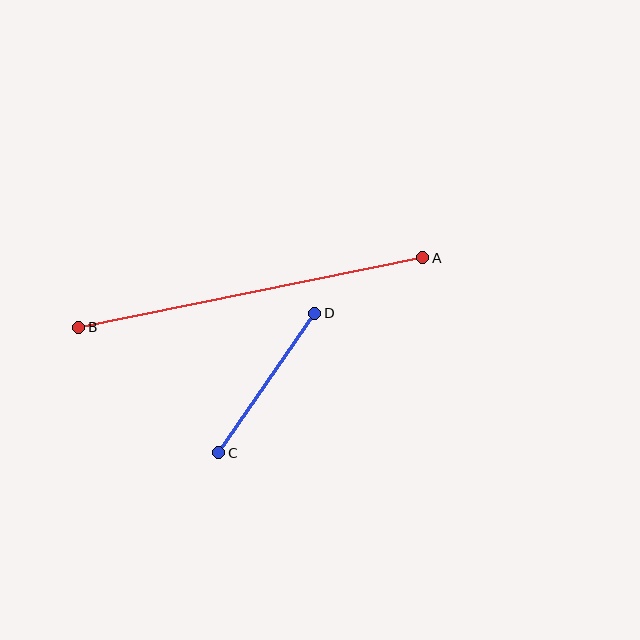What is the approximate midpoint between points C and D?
The midpoint is at approximately (267, 383) pixels.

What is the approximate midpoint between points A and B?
The midpoint is at approximately (251, 292) pixels.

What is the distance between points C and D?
The distance is approximately 169 pixels.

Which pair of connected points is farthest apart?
Points A and B are farthest apart.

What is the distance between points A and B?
The distance is approximately 351 pixels.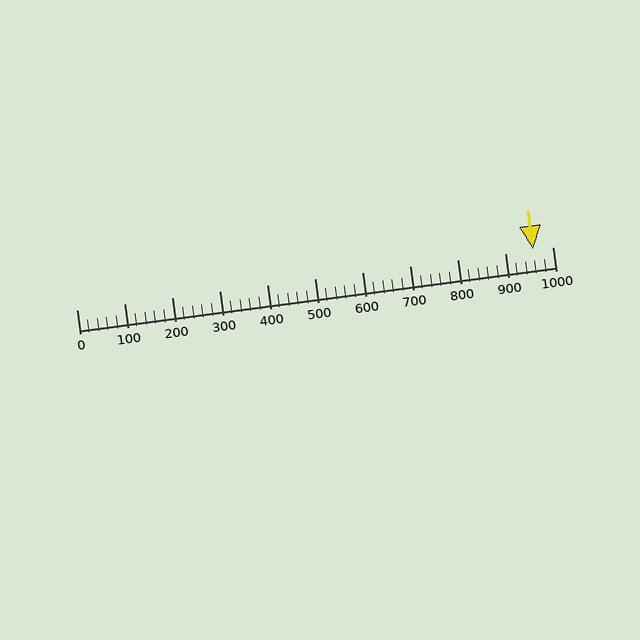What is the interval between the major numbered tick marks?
The major tick marks are spaced 100 units apart.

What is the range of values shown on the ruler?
The ruler shows values from 0 to 1000.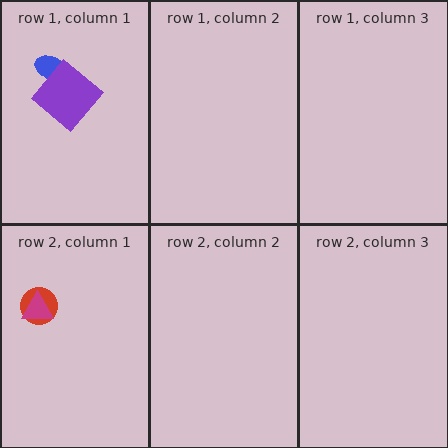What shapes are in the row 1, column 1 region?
The blue ellipse, the purple diamond.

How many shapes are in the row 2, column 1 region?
2.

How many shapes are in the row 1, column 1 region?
2.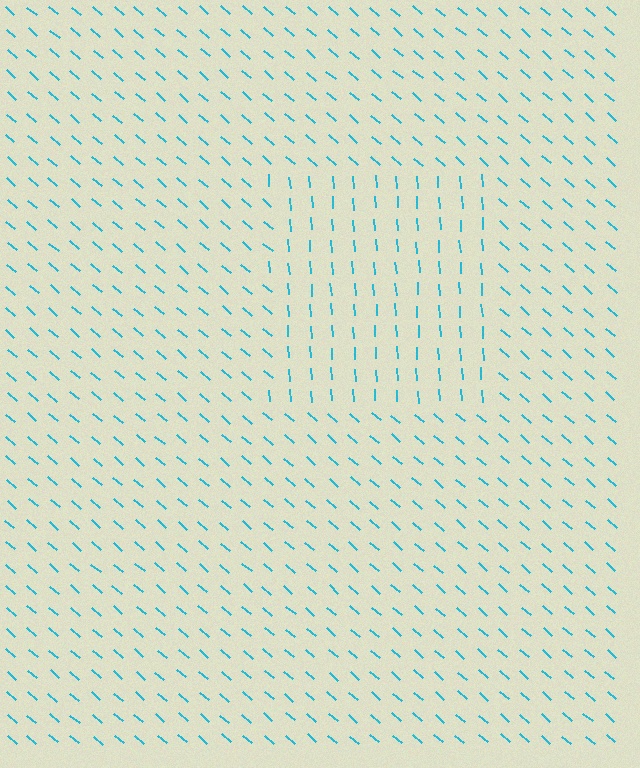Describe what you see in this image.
The image is filled with small cyan line segments. A rectangle region in the image has lines oriented differently from the surrounding lines, creating a visible texture boundary.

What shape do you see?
I see a rectangle.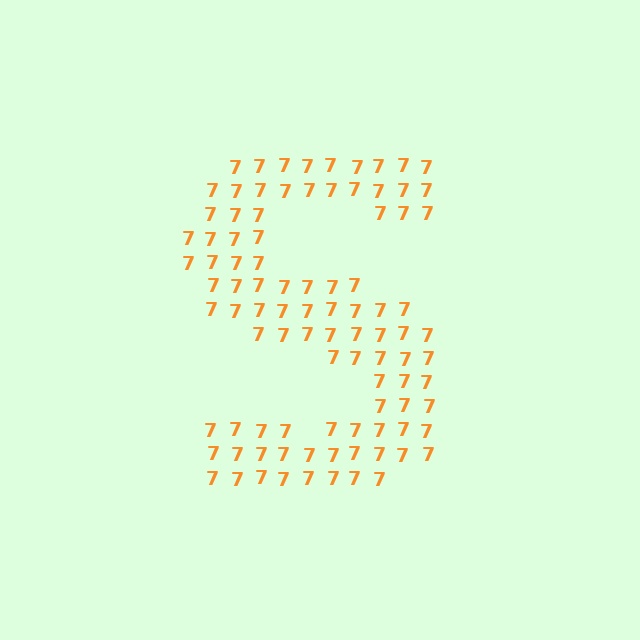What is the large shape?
The large shape is the letter S.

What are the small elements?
The small elements are digit 7's.